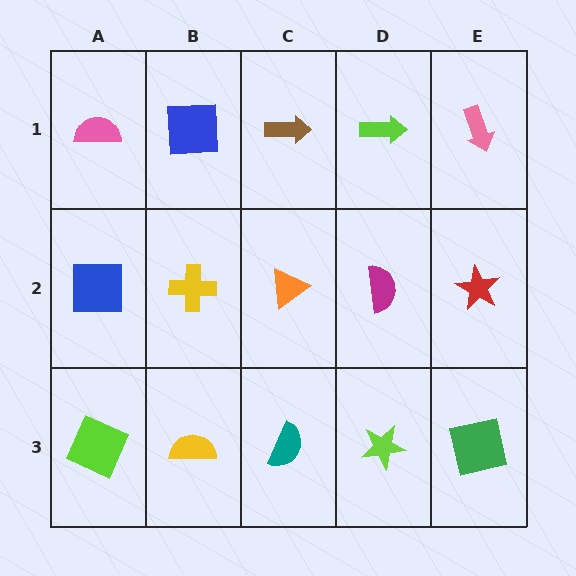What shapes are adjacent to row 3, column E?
A red star (row 2, column E), a lime star (row 3, column D).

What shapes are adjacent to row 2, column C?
A brown arrow (row 1, column C), a teal semicircle (row 3, column C), a yellow cross (row 2, column B), a magenta semicircle (row 2, column D).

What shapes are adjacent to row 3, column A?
A blue square (row 2, column A), a yellow semicircle (row 3, column B).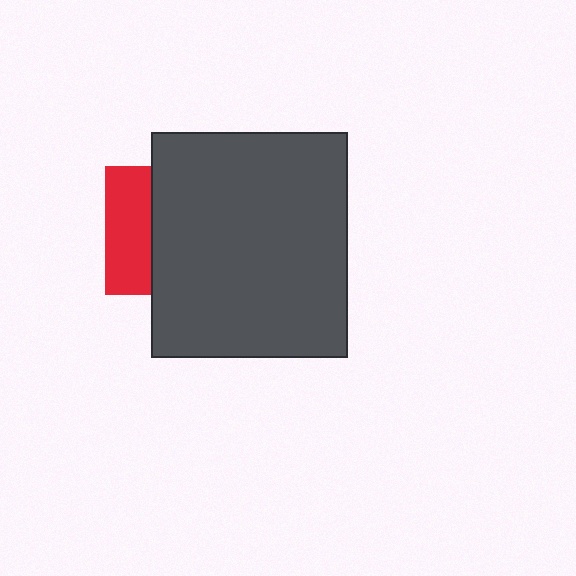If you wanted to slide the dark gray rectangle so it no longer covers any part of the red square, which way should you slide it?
Slide it right — that is the most direct way to separate the two shapes.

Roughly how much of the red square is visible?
A small part of it is visible (roughly 36%).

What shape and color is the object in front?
The object in front is a dark gray rectangle.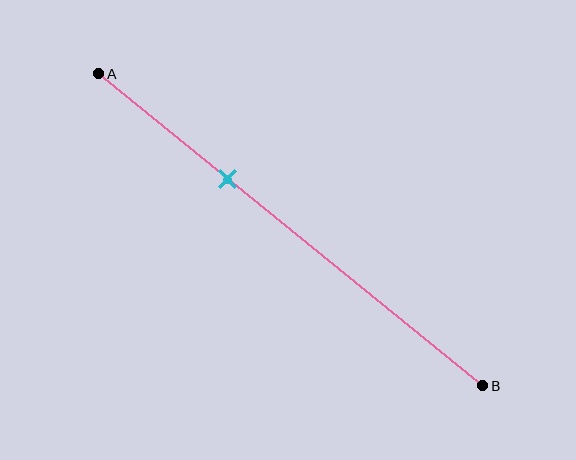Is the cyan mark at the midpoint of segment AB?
No, the mark is at about 35% from A, not at the 50% midpoint.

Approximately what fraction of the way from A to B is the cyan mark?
The cyan mark is approximately 35% of the way from A to B.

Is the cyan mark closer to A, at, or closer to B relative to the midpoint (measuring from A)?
The cyan mark is closer to point A than the midpoint of segment AB.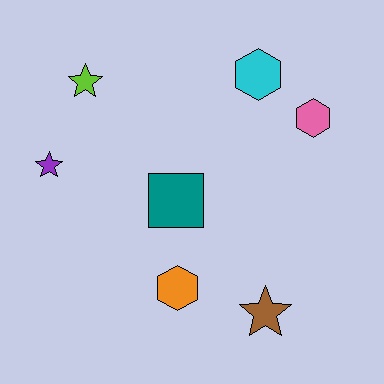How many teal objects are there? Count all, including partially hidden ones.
There is 1 teal object.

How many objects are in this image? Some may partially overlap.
There are 7 objects.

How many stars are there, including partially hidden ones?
There are 3 stars.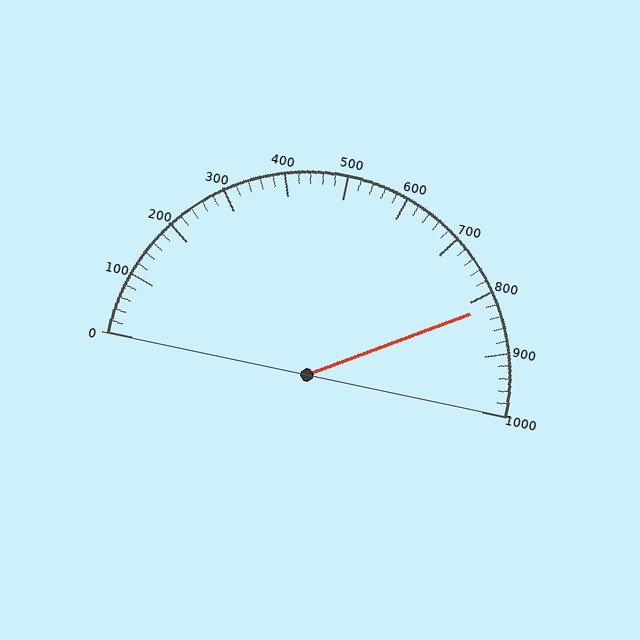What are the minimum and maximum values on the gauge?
The gauge ranges from 0 to 1000.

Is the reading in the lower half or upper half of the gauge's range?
The reading is in the upper half of the range (0 to 1000).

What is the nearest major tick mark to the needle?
The nearest major tick mark is 800.